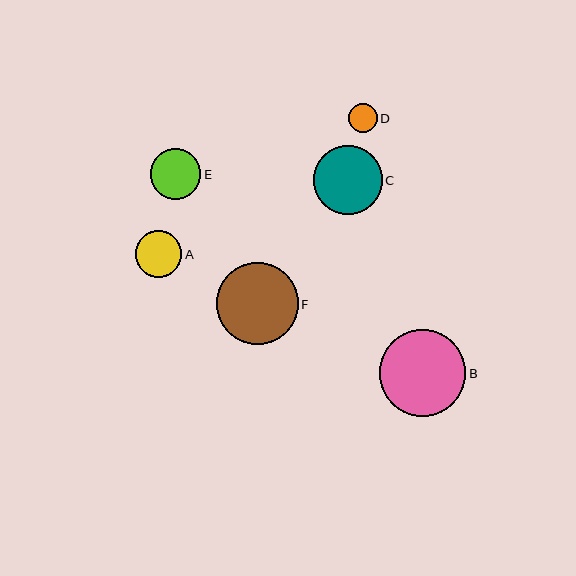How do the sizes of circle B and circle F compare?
Circle B and circle F are approximately the same size.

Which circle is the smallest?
Circle D is the smallest with a size of approximately 28 pixels.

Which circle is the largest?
Circle B is the largest with a size of approximately 87 pixels.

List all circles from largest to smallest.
From largest to smallest: B, F, C, E, A, D.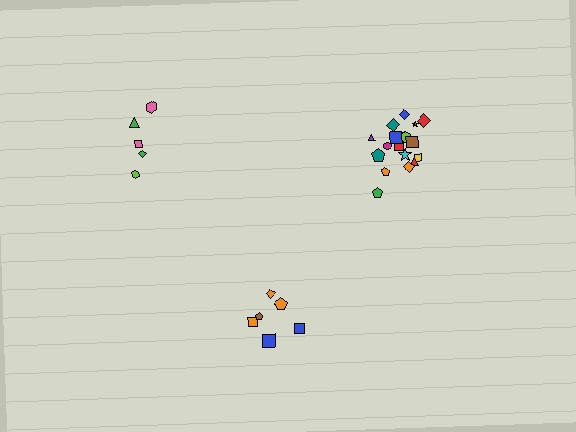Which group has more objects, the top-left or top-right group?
The top-right group.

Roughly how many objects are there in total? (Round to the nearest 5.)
Roughly 30 objects in total.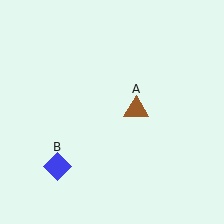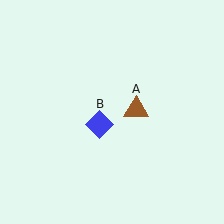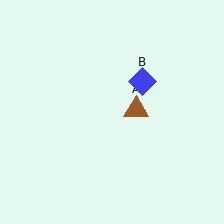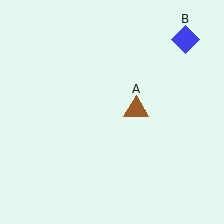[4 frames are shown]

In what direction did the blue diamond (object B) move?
The blue diamond (object B) moved up and to the right.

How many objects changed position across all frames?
1 object changed position: blue diamond (object B).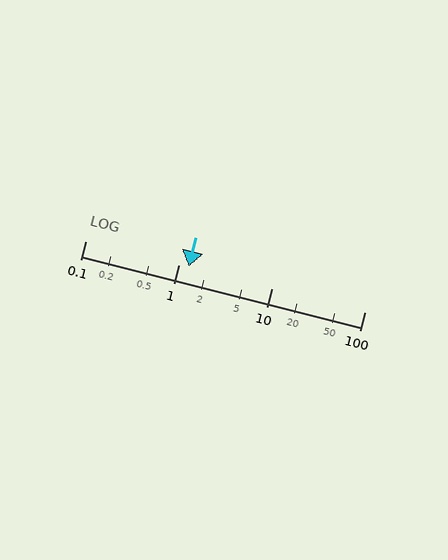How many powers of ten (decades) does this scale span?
The scale spans 3 decades, from 0.1 to 100.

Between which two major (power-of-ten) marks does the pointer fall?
The pointer is between 1 and 10.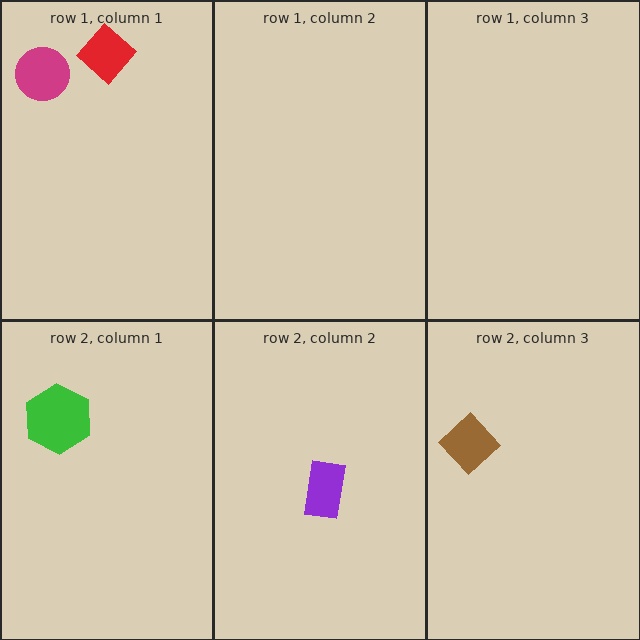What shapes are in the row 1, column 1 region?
The red diamond, the magenta circle.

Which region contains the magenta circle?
The row 1, column 1 region.